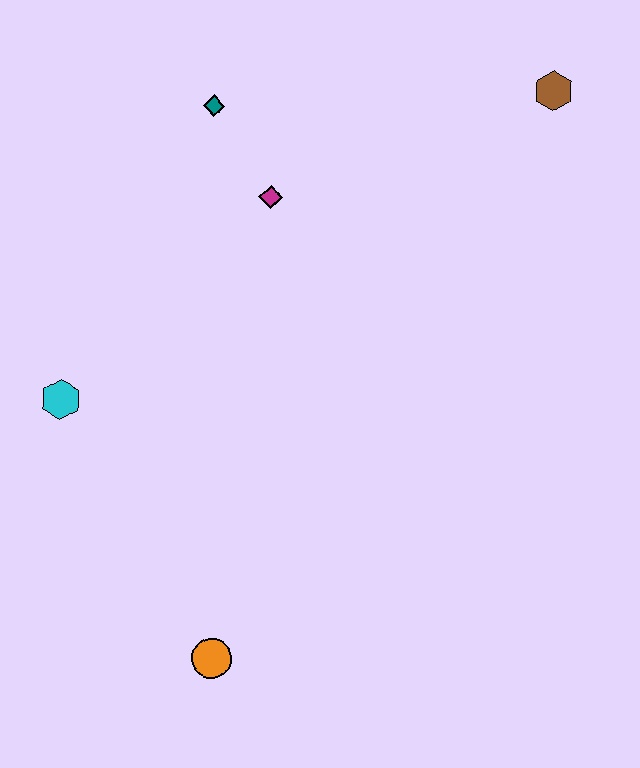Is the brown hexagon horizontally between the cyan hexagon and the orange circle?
No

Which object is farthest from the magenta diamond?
The orange circle is farthest from the magenta diamond.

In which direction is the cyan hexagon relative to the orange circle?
The cyan hexagon is above the orange circle.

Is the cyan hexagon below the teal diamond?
Yes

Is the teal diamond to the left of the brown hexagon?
Yes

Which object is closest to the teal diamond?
The magenta diamond is closest to the teal diamond.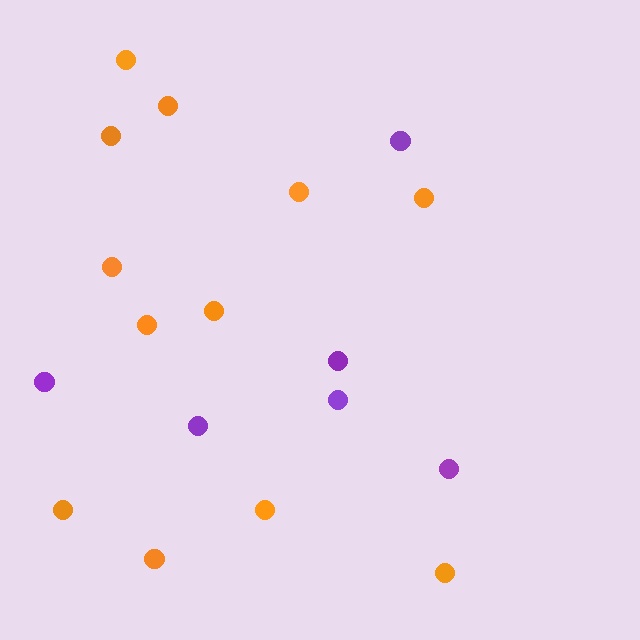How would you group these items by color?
There are 2 groups: one group of orange circles (12) and one group of purple circles (6).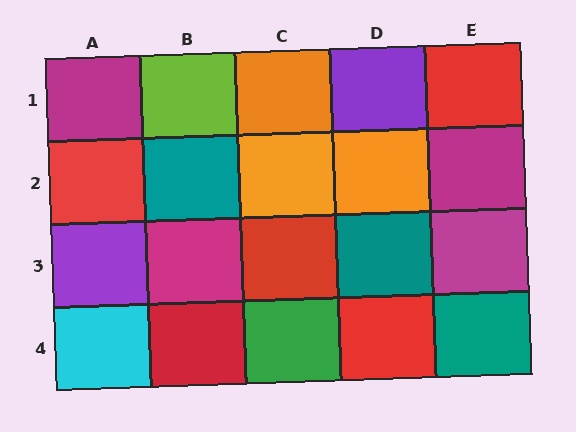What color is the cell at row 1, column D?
Purple.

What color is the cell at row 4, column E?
Teal.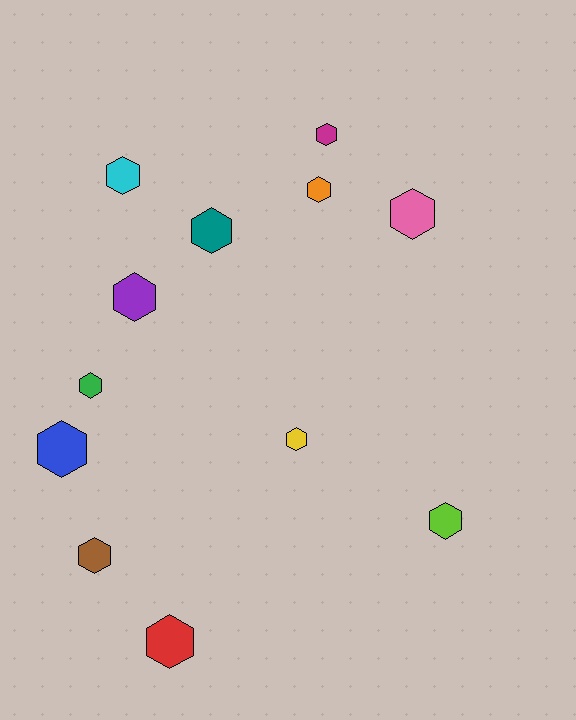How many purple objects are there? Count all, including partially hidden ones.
There is 1 purple object.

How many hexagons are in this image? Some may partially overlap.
There are 12 hexagons.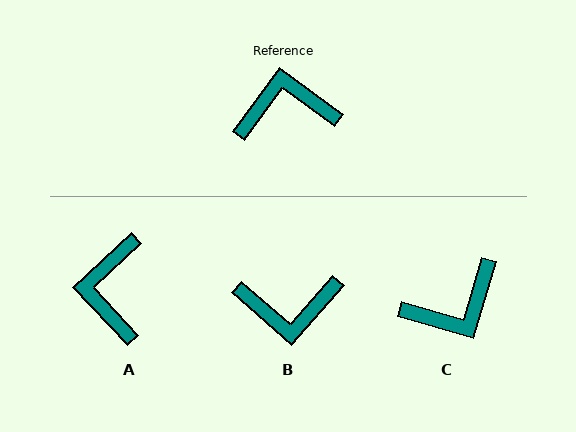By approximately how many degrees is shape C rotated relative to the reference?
Approximately 160 degrees clockwise.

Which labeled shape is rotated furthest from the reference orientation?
B, about 174 degrees away.